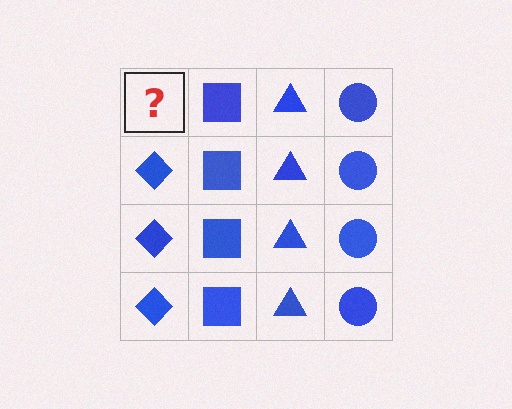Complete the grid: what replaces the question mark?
The question mark should be replaced with a blue diamond.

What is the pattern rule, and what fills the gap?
The rule is that each column has a consistent shape. The gap should be filled with a blue diamond.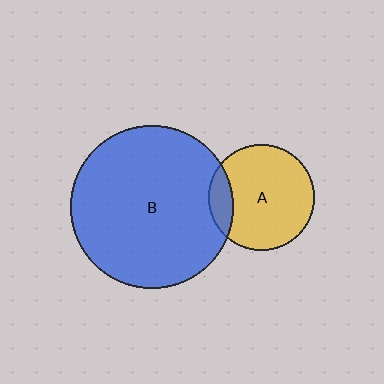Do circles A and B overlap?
Yes.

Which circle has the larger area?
Circle B (blue).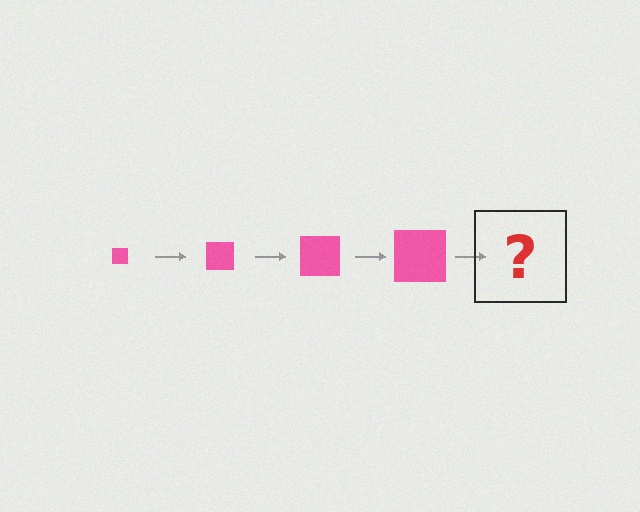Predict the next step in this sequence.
The next step is a pink square, larger than the previous one.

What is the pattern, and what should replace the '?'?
The pattern is that the square gets progressively larger each step. The '?' should be a pink square, larger than the previous one.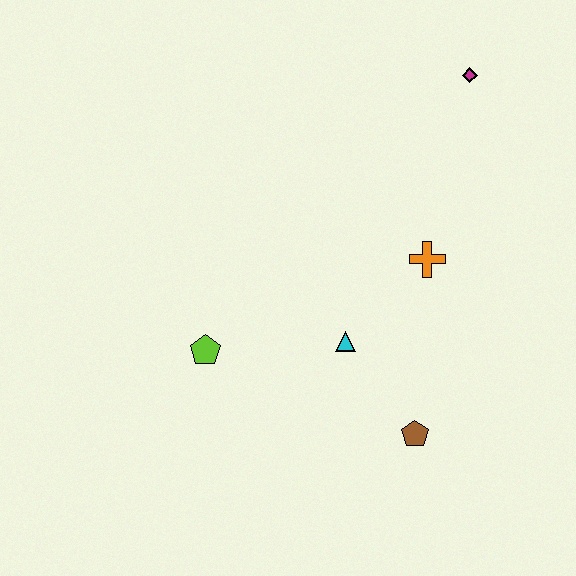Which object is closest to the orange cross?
The cyan triangle is closest to the orange cross.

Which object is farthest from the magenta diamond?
The lime pentagon is farthest from the magenta diamond.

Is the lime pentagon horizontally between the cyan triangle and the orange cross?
No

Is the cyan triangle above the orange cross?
No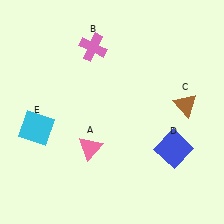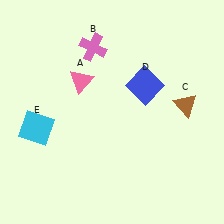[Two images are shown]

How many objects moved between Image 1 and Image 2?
2 objects moved between the two images.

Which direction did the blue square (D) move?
The blue square (D) moved up.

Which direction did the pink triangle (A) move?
The pink triangle (A) moved up.